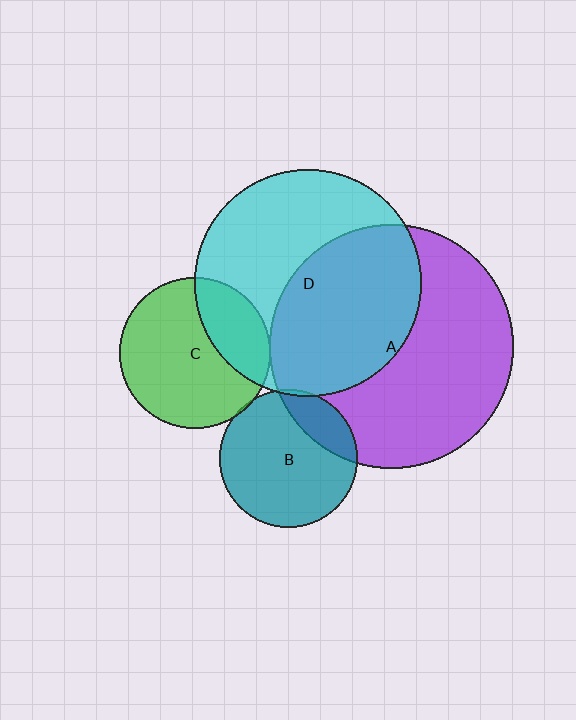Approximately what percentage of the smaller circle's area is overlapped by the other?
Approximately 5%.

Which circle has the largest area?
Circle A (purple).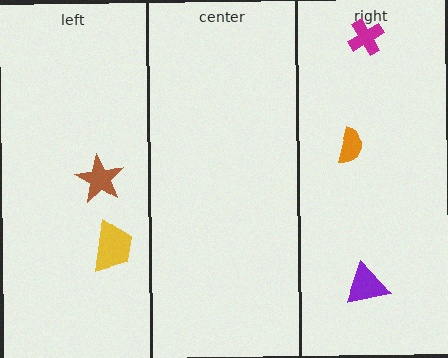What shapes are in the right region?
The purple triangle, the magenta cross, the orange semicircle.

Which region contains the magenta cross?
The right region.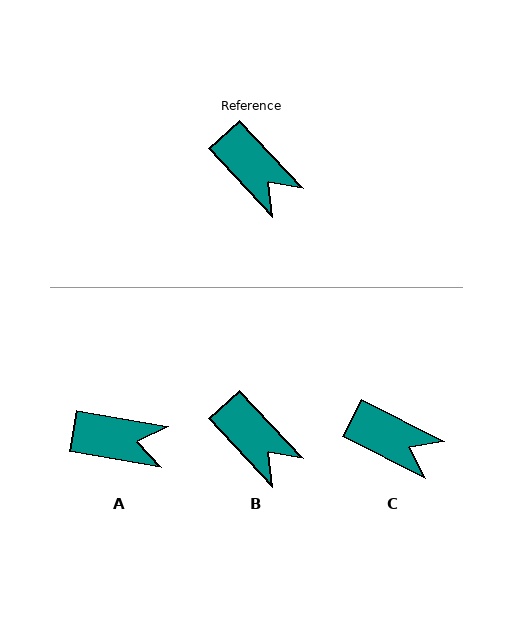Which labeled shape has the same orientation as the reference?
B.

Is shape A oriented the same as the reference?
No, it is off by about 37 degrees.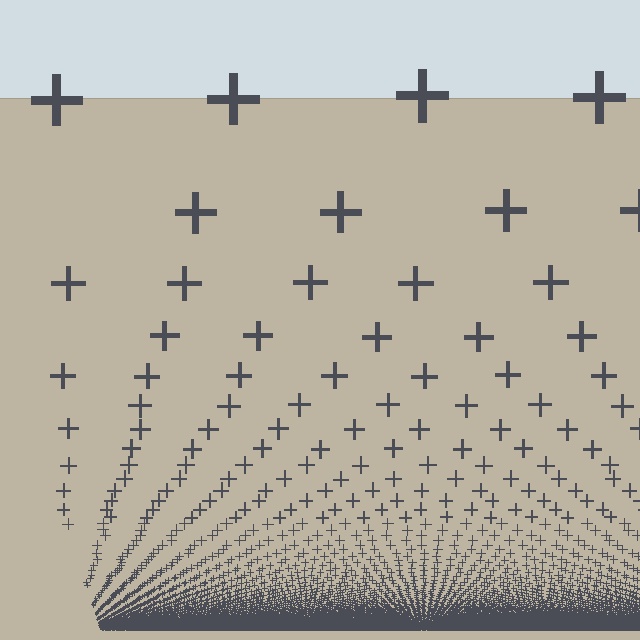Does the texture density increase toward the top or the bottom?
Density increases toward the bottom.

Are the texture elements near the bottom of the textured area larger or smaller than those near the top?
Smaller. The gradient is inverted — elements near the bottom are smaller and denser.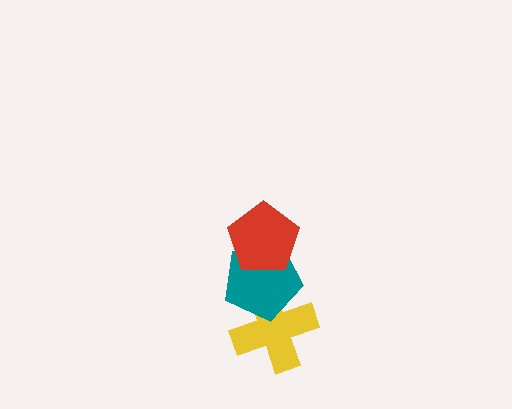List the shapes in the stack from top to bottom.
From top to bottom: the red pentagon, the teal pentagon, the yellow cross.